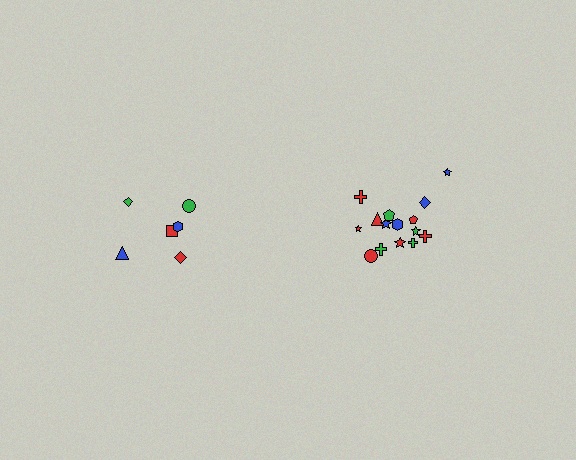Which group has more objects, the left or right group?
The right group.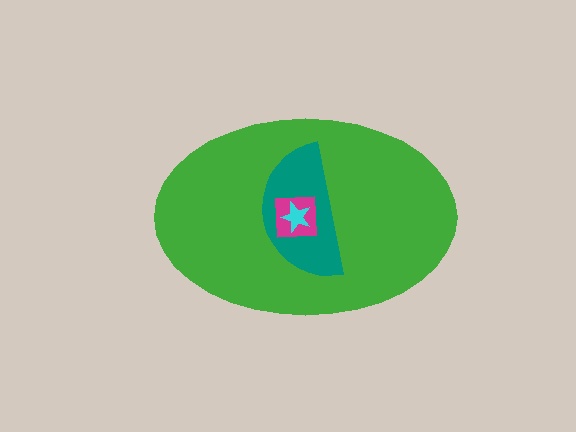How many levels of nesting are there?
4.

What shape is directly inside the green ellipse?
The teal semicircle.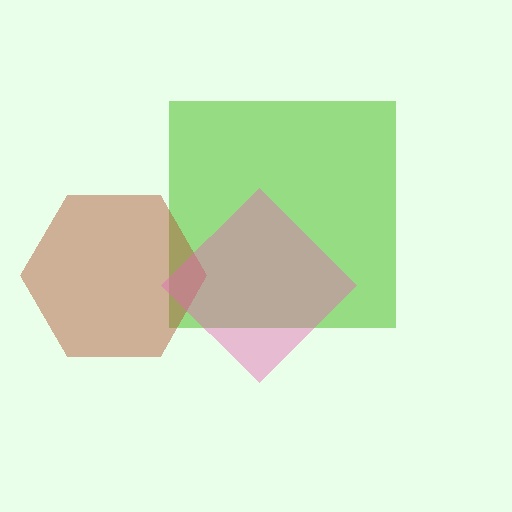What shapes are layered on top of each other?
The layered shapes are: a lime square, a brown hexagon, a pink diamond.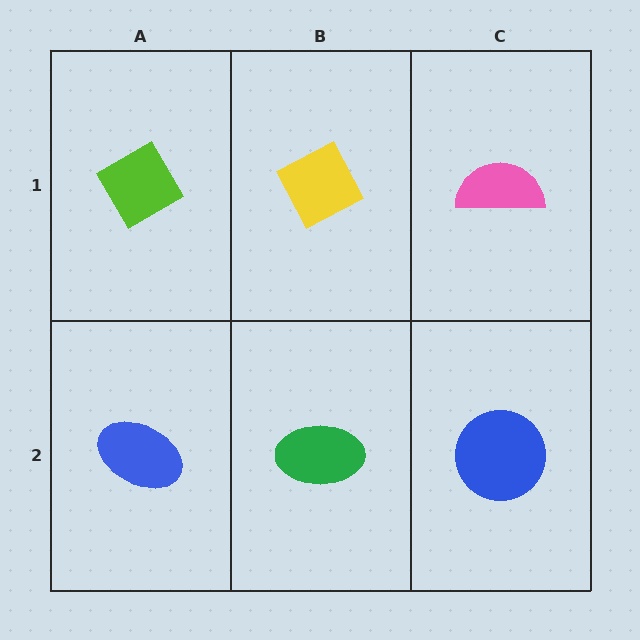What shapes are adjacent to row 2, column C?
A pink semicircle (row 1, column C), a green ellipse (row 2, column B).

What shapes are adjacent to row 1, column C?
A blue circle (row 2, column C), a yellow diamond (row 1, column B).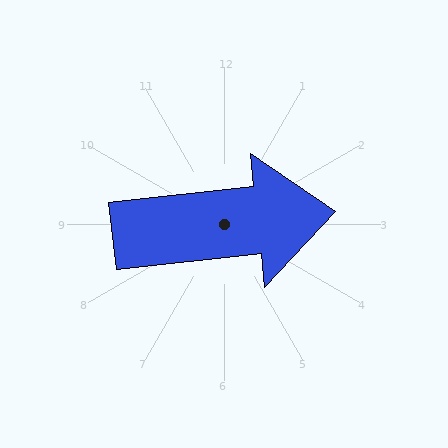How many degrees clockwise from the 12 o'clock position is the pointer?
Approximately 84 degrees.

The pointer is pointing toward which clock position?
Roughly 3 o'clock.